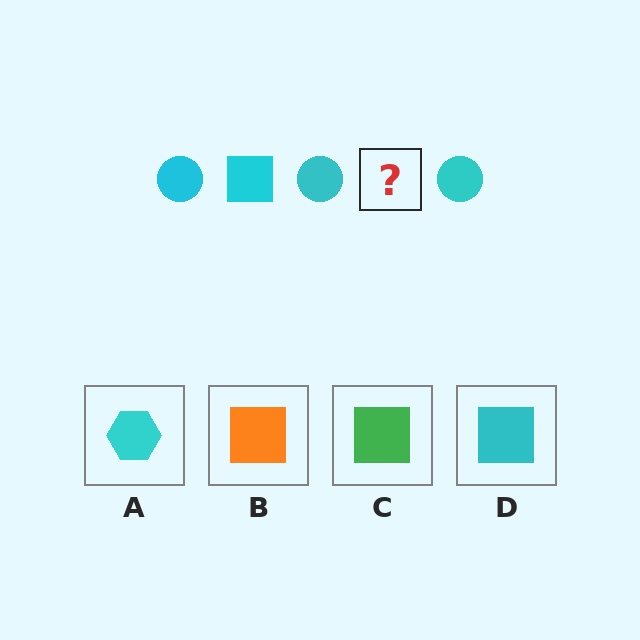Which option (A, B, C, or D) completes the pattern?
D.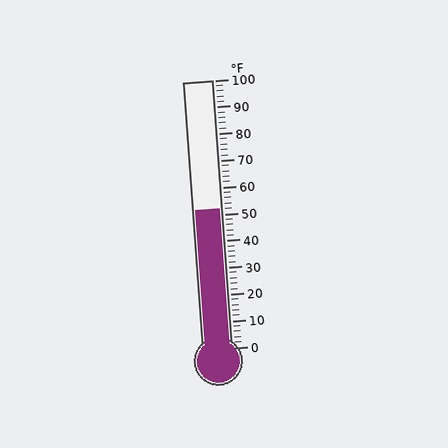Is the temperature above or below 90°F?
The temperature is below 90°F.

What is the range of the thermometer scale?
The thermometer scale ranges from 0°F to 100°F.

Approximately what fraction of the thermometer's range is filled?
The thermometer is filled to approximately 50% of its range.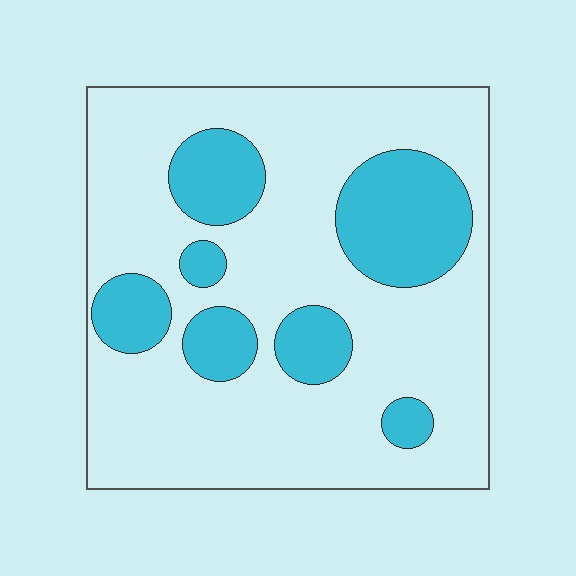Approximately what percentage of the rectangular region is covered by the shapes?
Approximately 25%.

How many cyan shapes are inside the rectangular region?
7.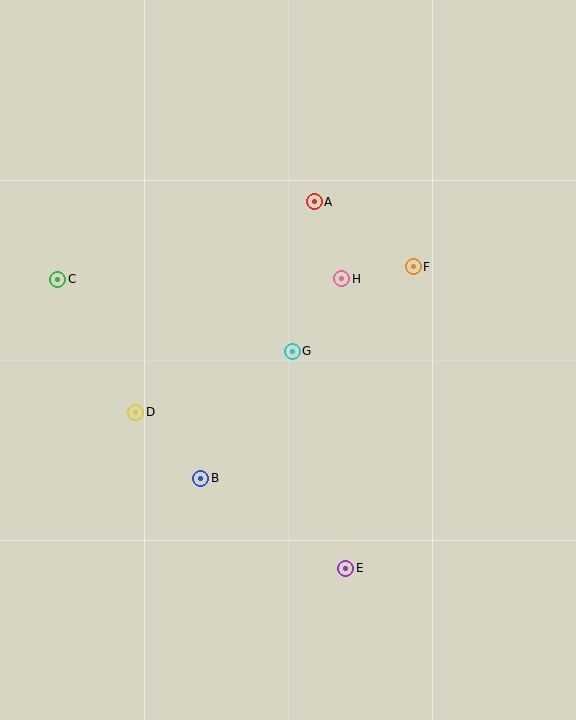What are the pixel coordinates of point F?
Point F is at (413, 267).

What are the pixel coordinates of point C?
Point C is at (58, 279).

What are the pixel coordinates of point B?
Point B is at (201, 478).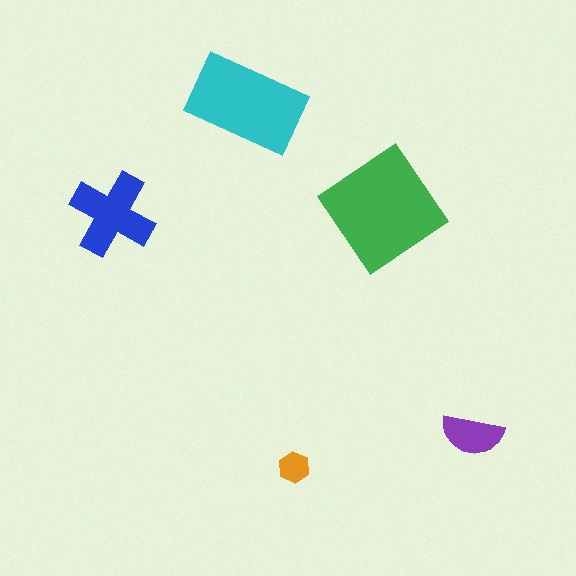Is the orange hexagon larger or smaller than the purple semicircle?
Smaller.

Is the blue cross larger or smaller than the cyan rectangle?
Smaller.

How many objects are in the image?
There are 5 objects in the image.